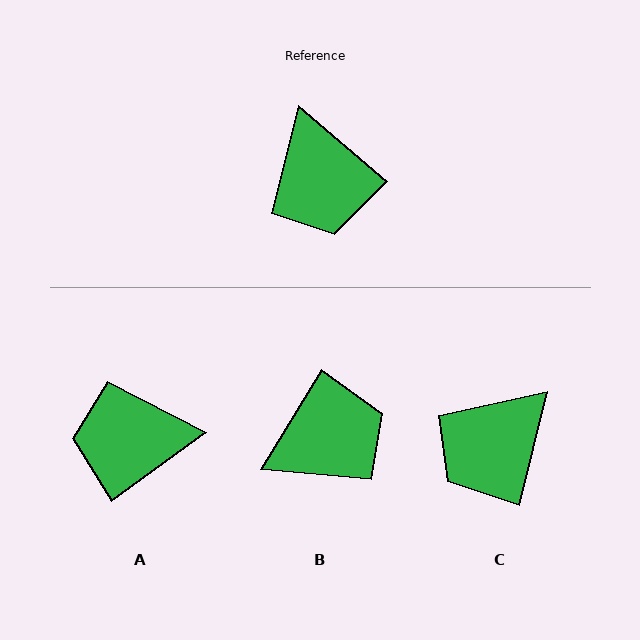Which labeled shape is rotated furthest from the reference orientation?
A, about 103 degrees away.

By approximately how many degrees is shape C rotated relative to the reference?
Approximately 63 degrees clockwise.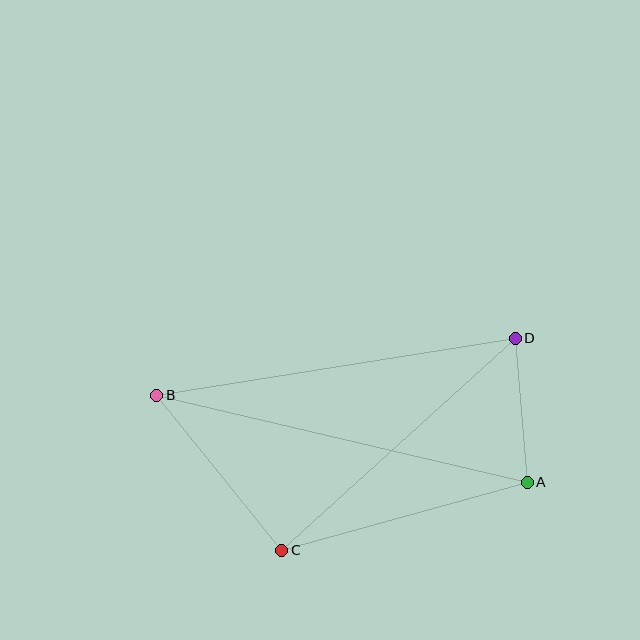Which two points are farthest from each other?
Points A and B are farthest from each other.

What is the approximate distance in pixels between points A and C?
The distance between A and C is approximately 255 pixels.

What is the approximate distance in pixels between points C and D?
The distance between C and D is approximately 315 pixels.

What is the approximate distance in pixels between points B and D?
The distance between B and D is approximately 363 pixels.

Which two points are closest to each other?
Points A and D are closest to each other.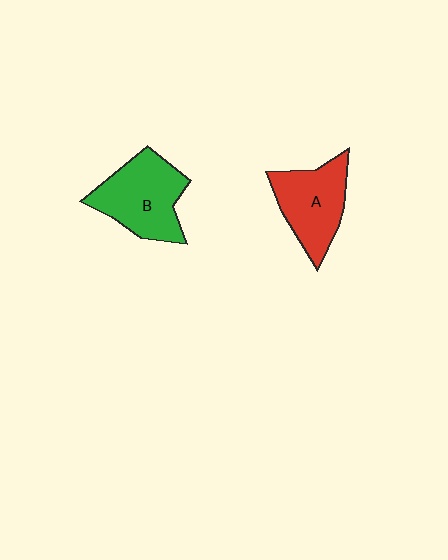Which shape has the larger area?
Shape B (green).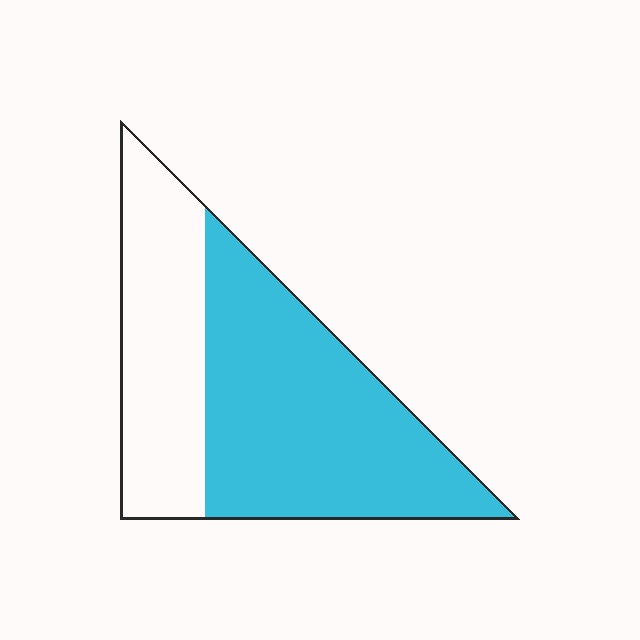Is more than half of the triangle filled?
Yes.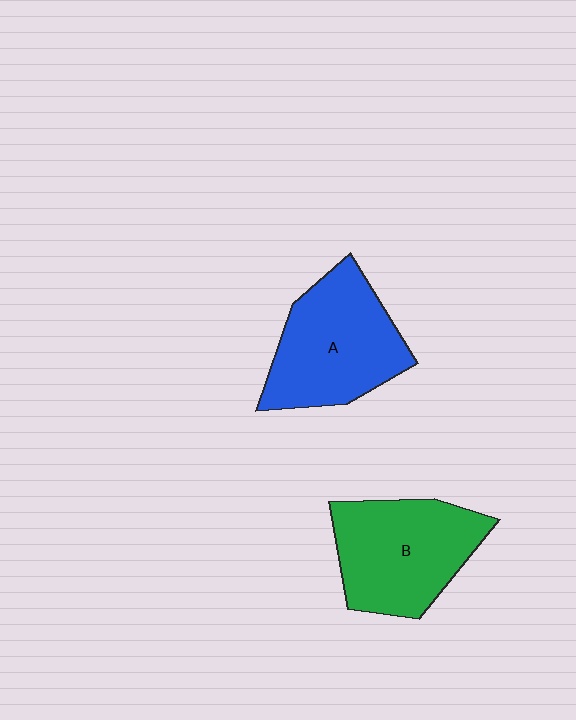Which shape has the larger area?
Shape A (blue).